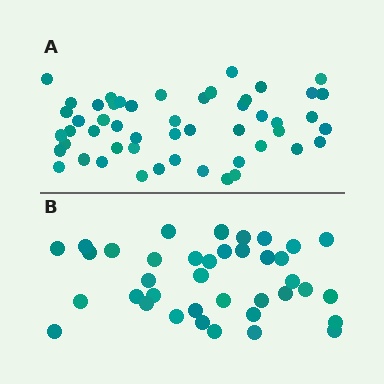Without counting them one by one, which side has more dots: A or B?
Region A (the top region) has more dots.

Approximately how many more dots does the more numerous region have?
Region A has approximately 15 more dots than region B.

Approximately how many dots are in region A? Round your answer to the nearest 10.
About 50 dots. (The exact count is 51, which rounds to 50.)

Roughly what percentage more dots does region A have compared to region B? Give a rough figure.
About 35% more.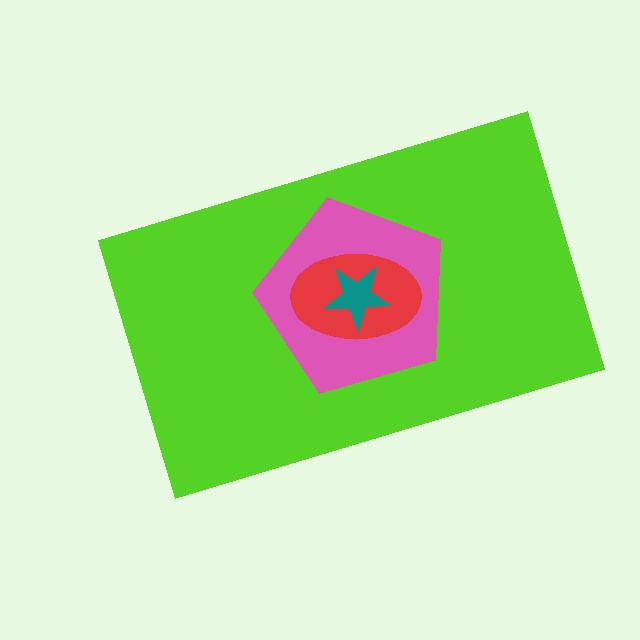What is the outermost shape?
The lime rectangle.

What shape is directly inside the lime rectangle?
The pink pentagon.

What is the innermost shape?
The teal star.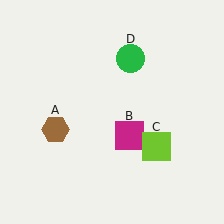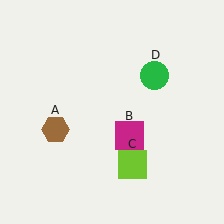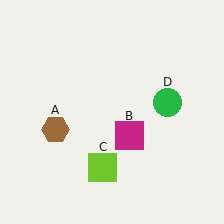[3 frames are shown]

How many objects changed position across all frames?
2 objects changed position: lime square (object C), green circle (object D).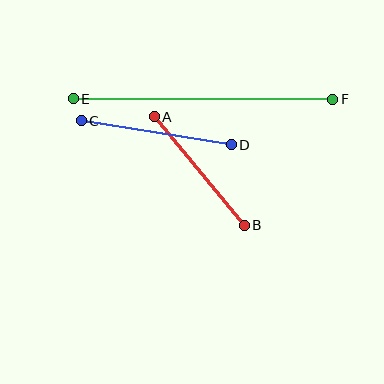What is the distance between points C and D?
The distance is approximately 152 pixels.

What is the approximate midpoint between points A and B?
The midpoint is at approximately (199, 171) pixels.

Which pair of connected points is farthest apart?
Points E and F are farthest apart.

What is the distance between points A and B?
The distance is approximately 141 pixels.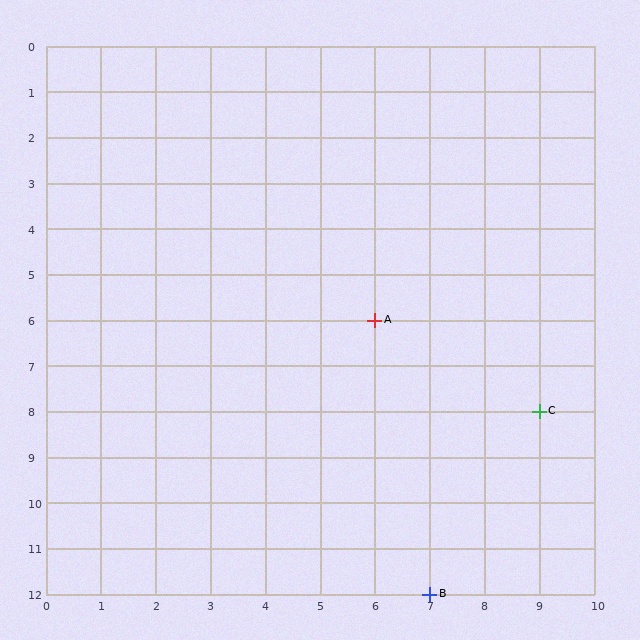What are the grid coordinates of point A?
Point A is at grid coordinates (6, 6).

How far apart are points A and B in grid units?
Points A and B are 1 column and 6 rows apart (about 6.1 grid units diagonally).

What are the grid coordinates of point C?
Point C is at grid coordinates (9, 8).